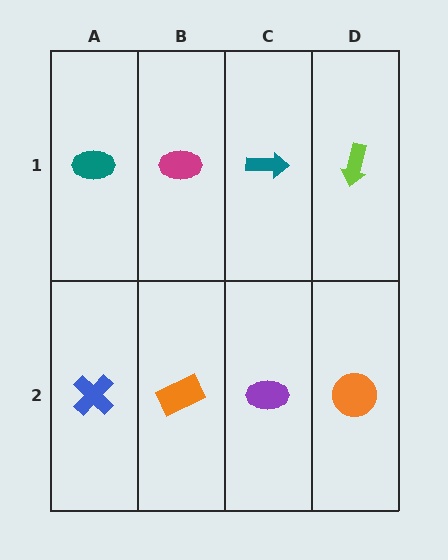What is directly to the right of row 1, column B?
A teal arrow.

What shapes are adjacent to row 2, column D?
A lime arrow (row 1, column D), a purple ellipse (row 2, column C).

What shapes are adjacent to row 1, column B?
An orange rectangle (row 2, column B), a teal ellipse (row 1, column A), a teal arrow (row 1, column C).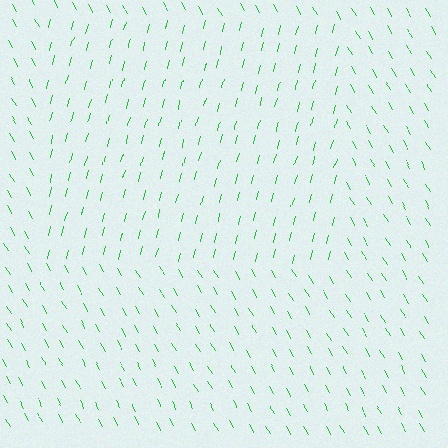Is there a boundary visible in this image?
Yes, there is a texture boundary formed by a change in line orientation.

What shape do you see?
I see a rectangle.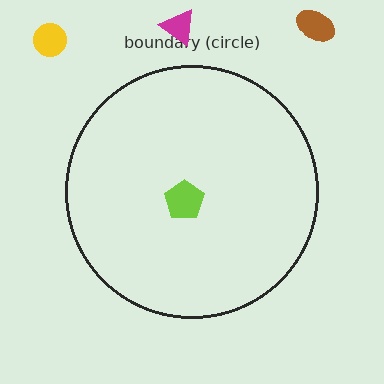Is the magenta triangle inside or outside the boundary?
Outside.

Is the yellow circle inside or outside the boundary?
Outside.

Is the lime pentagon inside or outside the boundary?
Inside.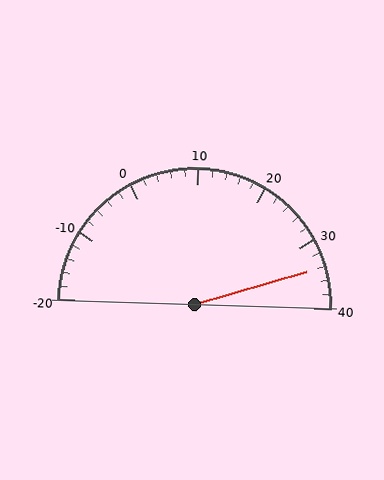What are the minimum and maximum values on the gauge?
The gauge ranges from -20 to 40.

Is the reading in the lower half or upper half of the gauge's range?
The reading is in the upper half of the range (-20 to 40).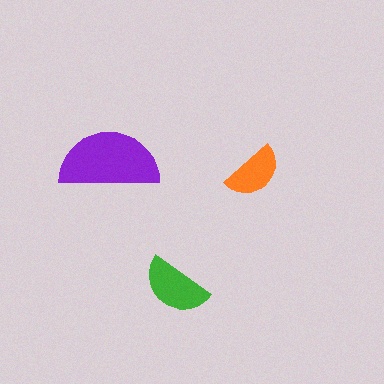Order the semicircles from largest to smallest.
the purple one, the green one, the orange one.